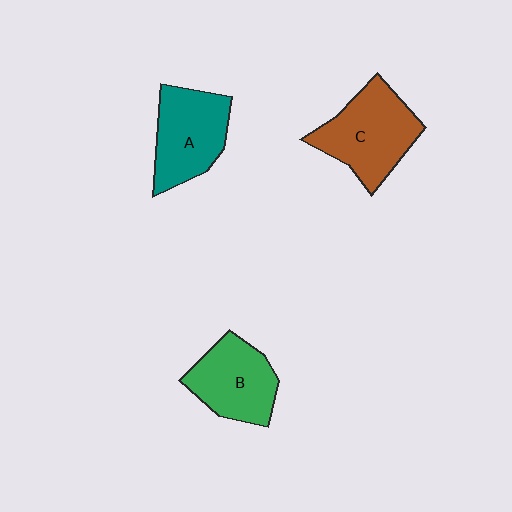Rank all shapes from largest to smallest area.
From largest to smallest: C (brown), A (teal), B (green).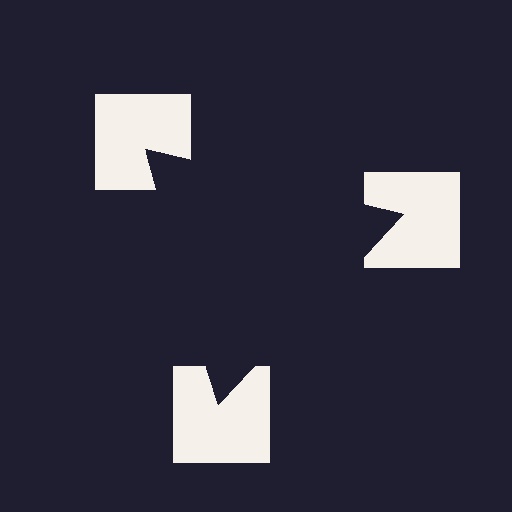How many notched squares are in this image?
There are 3 — one at each vertex of the illusory triangle.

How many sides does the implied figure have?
3 sides.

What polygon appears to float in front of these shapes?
An illusory triangle — its edges are inferred from the aligned wedge cuts in the notched squares, not physically drawn.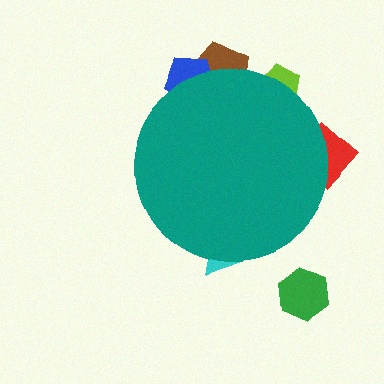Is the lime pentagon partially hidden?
Yes, the lime pentagon is partially hidden behind the teal circle.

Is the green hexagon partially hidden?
No, the green hexagon is fully visible.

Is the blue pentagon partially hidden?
Yes, the blue pentagon is partially hidden behind the teal circle.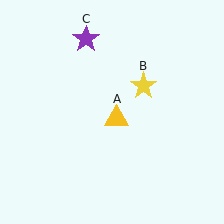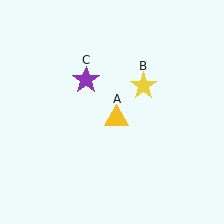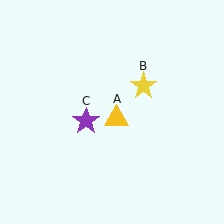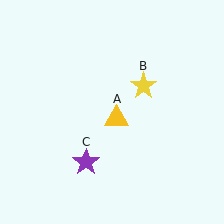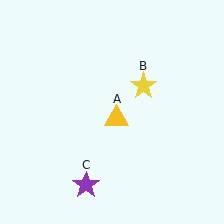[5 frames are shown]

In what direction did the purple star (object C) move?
The purple star (object C) moved down.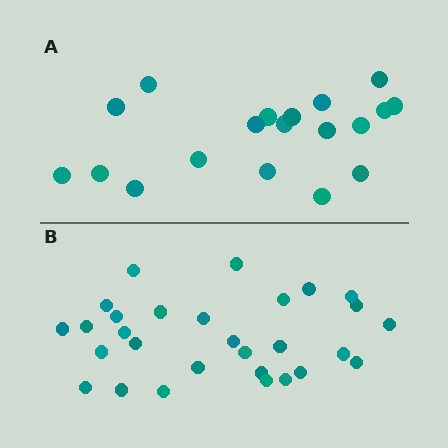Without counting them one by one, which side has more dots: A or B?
Region B (the bottom region) has more dots.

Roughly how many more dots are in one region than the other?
Region B has roughly 10 or so more dots than region A.